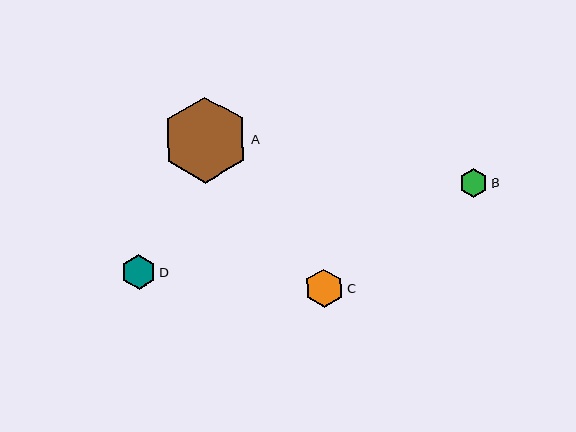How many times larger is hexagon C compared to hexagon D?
Hexagon C is approximately 1.1 times the size of hexagon D.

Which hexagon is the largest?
Hexagon A is the largest with a size of approximately 86 pixels.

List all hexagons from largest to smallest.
From largest to smallest: A, C, D, B.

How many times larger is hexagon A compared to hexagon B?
Hexagon A is approximately 3.0 times the size of hexagon B.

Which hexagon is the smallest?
Hexagon B is the smallest with a size of approximately 29 pixels.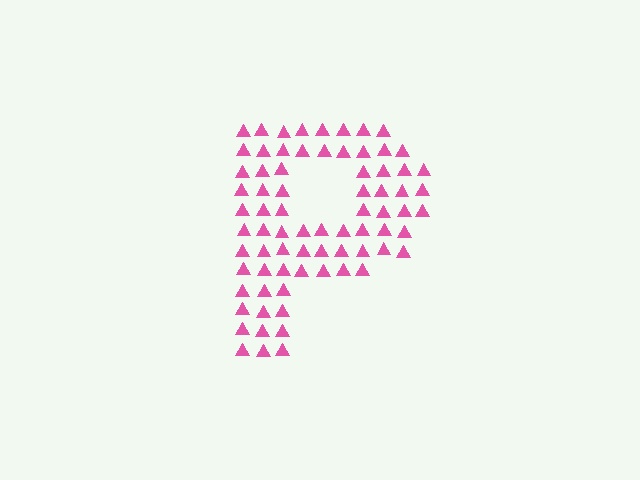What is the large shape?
The large shape is the letter P.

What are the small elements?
The small elements are triangles.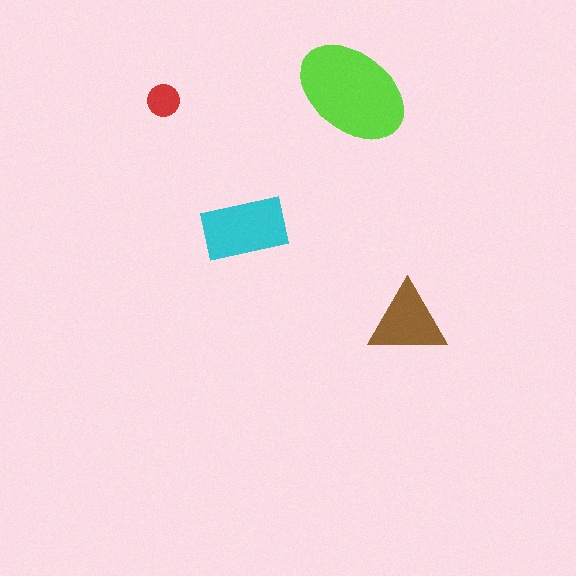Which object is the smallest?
The red circle.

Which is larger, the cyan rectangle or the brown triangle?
The cyan rectangle.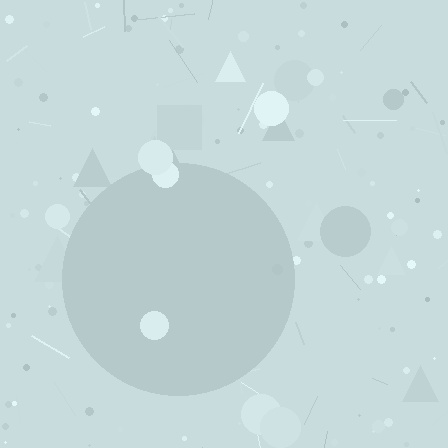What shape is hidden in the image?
A circle is hidden in the image.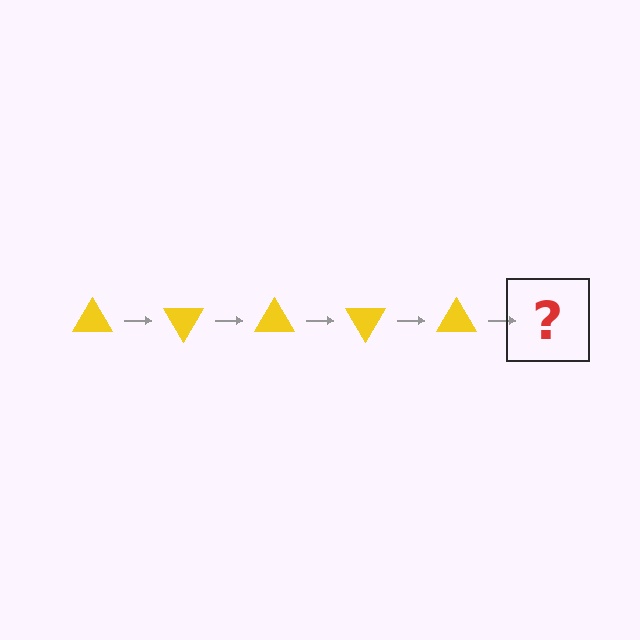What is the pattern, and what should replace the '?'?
The pattern is that the triangle rotates 60 degrees each step. The '?' should be a yellow triangle rotated 300 degrees.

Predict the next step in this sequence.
The next step is a yellow triangle rotated 300 degrees.